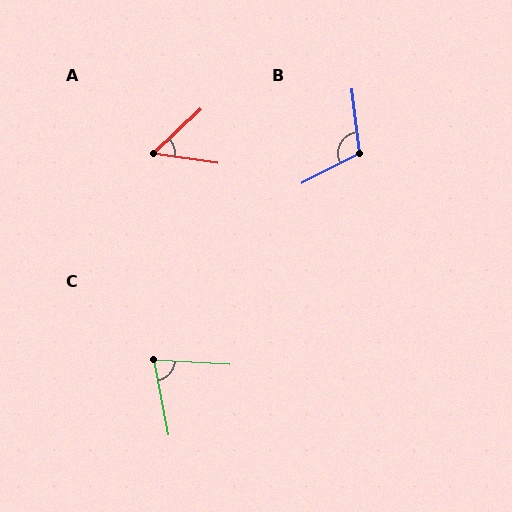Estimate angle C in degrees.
Approximately 76 degrees.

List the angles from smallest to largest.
A (52°), C (76°), B (110°).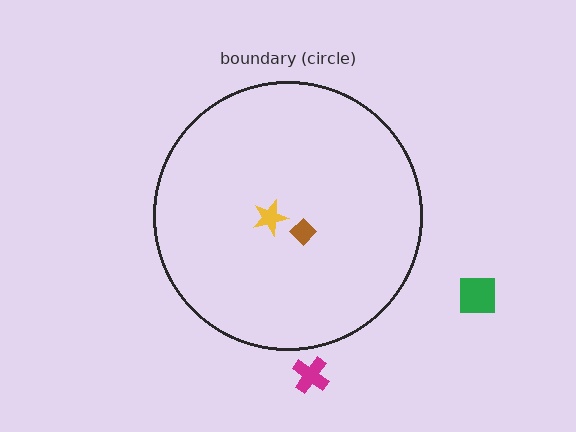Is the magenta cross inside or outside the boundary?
Outside.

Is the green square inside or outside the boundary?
Outside.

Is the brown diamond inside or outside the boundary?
Inside.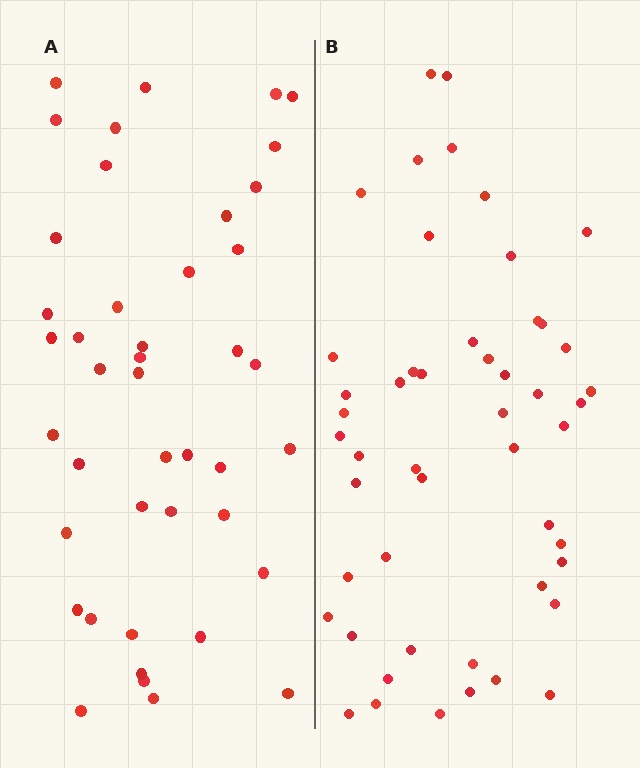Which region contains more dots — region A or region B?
Region B (the right region) has more dots.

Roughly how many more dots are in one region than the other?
Region B has roughly 8 or so more dots than region A.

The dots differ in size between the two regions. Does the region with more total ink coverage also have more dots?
No. Region A has more total ink coverage because its dots are larger, but region B actually contains more individual dots. Total area can be misleading — the number of items is what matters here.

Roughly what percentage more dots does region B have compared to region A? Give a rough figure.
About 15% more.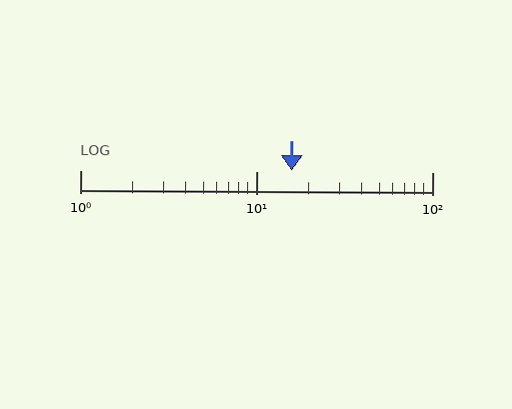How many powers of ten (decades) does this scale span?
The scale spans 2 decades, from 1 to 100.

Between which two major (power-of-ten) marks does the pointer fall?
The pointer is between 10 and 100.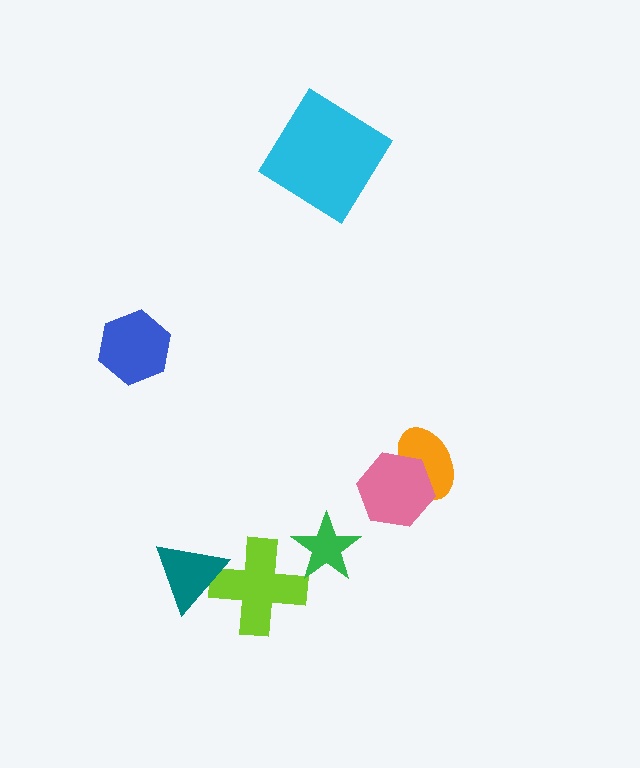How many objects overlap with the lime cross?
1 object overlaps with the lime cross.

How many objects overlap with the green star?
0 objects overlap with the green star.